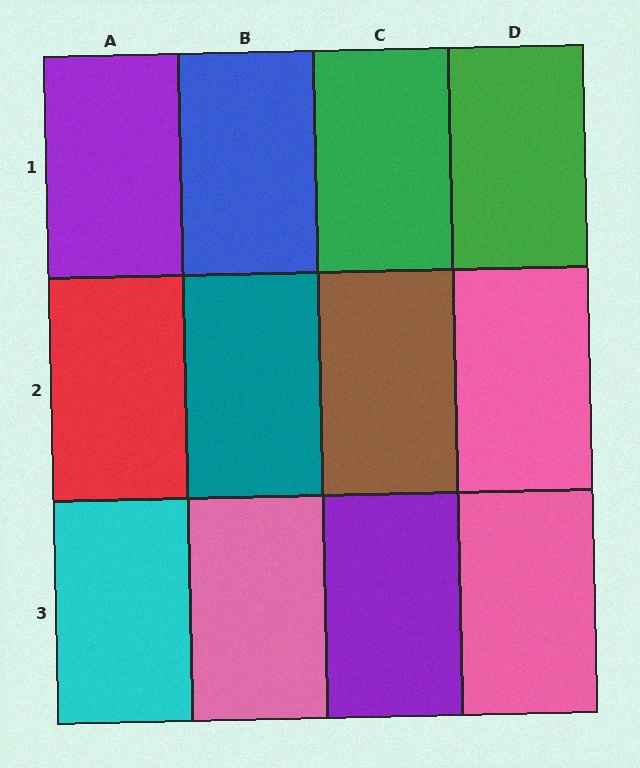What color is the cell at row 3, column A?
Cyan.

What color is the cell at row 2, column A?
Red.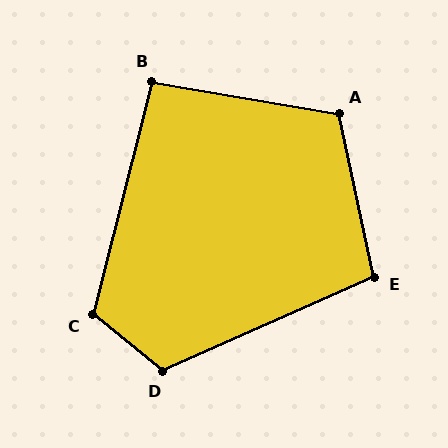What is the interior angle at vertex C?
Approximately 115 degrees (obtuse).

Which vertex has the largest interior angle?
D, at approximately 117 degrees.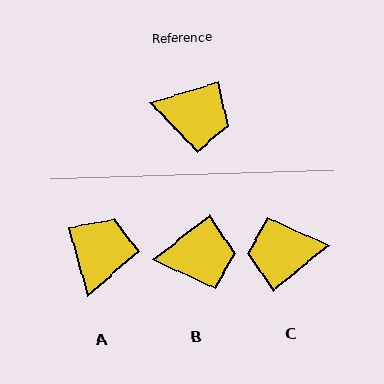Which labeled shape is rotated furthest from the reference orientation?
C, about 158 degrees away.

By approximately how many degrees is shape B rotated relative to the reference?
Approximately 21 degrees counter-clockwise.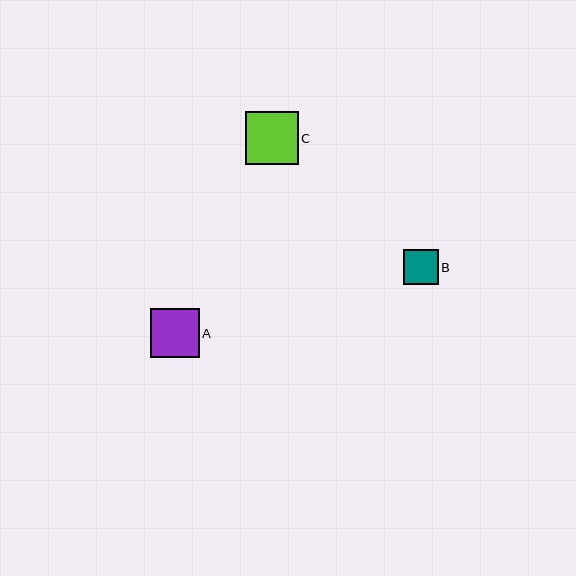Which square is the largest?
Square C is the largest with a size of approximately 53 pixels.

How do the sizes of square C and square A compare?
Square C and square A are approximately the same size.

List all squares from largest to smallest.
From largest to smallest: C, A, B.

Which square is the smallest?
Square B is the smallest with a size of approximately 35 pixels.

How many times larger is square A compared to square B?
Square A is approximately 1.4 times the size of square B.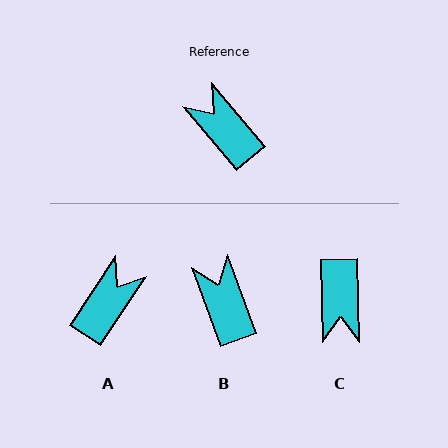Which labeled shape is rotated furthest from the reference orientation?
C, about 141 degrees away.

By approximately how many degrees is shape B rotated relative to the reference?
Approximately 20 degrees clockwise.